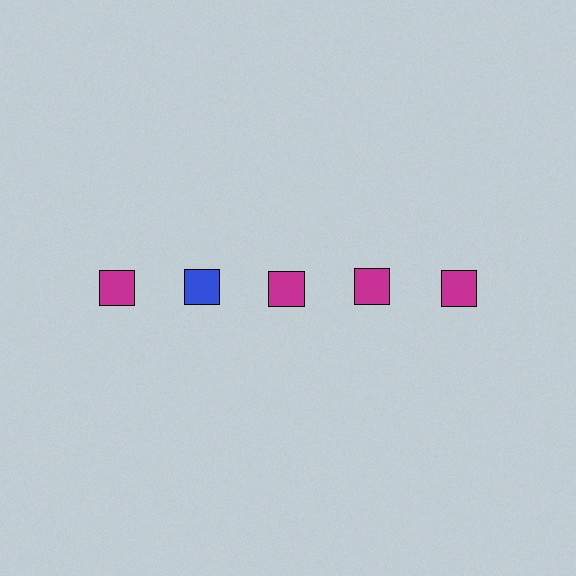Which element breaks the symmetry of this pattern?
The blue square in the top row, second from left column breaks the symmetry. All other shapes are magenta squares.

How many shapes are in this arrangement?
There are 5 shapes arranged in a grid pattern.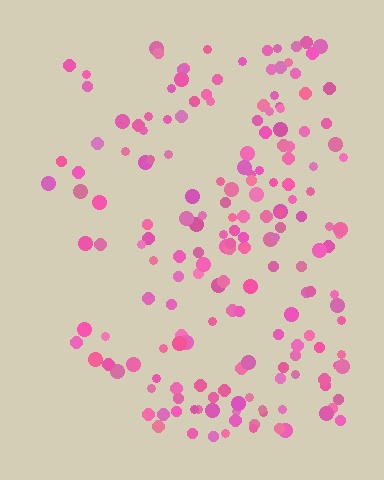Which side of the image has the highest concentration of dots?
The right.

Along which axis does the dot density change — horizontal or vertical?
Horizontal.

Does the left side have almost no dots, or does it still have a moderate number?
Still a moderate number, just noticeably fewer than the right.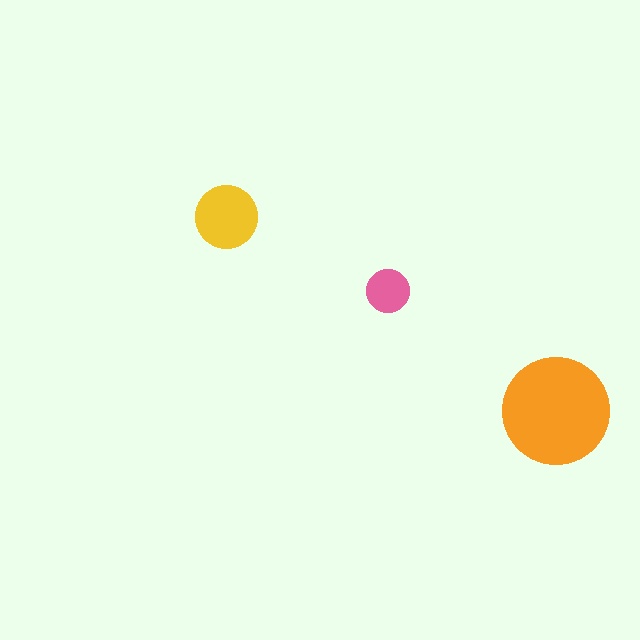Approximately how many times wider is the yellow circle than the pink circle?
About 1.5 times wider.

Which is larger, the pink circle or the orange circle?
The orange one.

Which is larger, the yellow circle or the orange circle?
The orange one.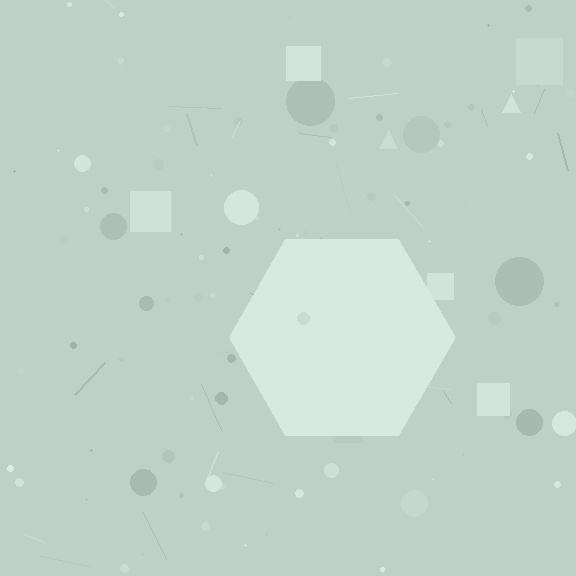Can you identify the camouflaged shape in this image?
The camouflaged shape is a hexagon.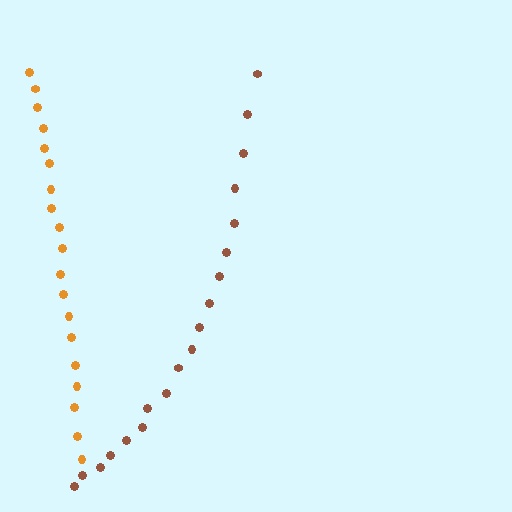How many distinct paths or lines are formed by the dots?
There are 2 distinct paths.